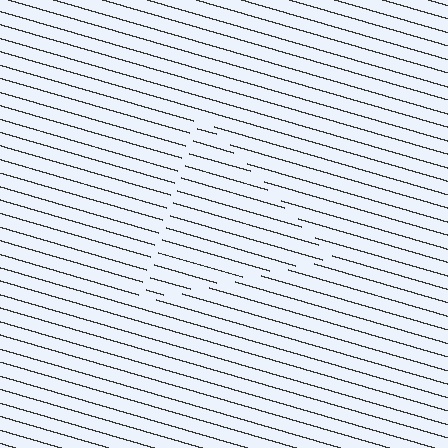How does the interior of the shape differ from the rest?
The interior of the shape contains the same grating, shifted by half a period — the contour is defined by the phase discontinuity where line-ends from the inner and outer gratings abut.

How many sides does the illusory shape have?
3 sides — the line-ends trace a triangle.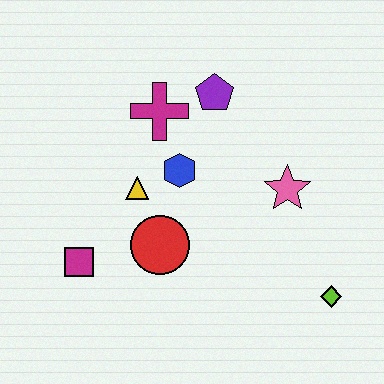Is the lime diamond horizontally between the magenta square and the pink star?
No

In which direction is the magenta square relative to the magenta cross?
The magenta square is below the magenta cross.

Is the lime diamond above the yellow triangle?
No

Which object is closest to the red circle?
The yellow triangle is closest to the red circle.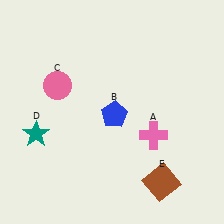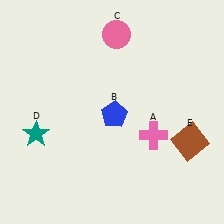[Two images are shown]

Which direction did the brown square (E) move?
The brown square (E) moved up.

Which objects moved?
The objects that moved are: the pink circle (C), the brown square (E).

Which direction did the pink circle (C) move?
The pink circle (C) moved right.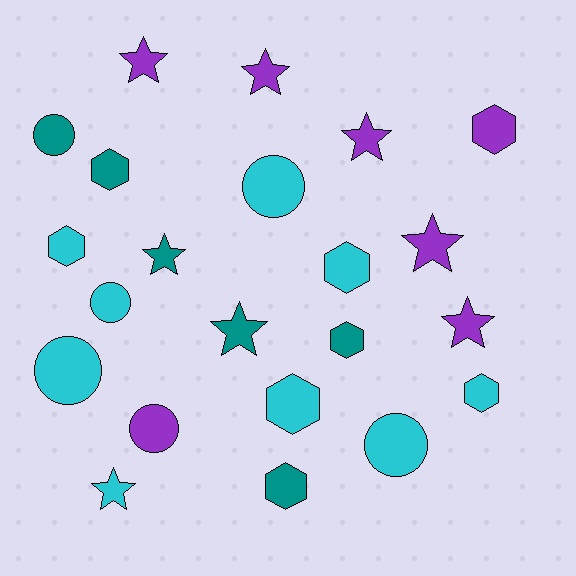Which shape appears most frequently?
Hexagon, with 8 objects.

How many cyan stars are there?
There is 1 cyan star.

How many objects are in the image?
There are 22 objects.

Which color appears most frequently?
Cyan, with 9 objects.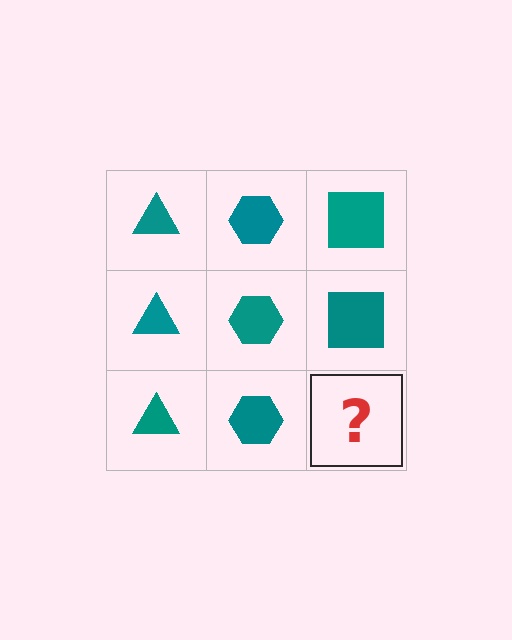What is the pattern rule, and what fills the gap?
The rule is that each column has a consistent shape. The gap should be filled with a teal square.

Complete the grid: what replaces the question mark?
The question mark should be replaced with a teal square.